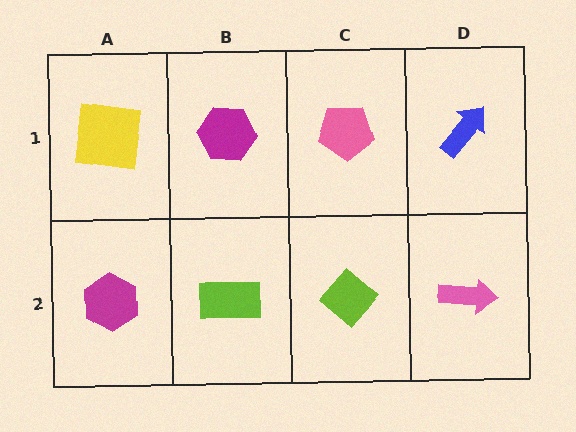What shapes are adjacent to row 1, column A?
A magenta hexagon (row 2, column A), a magenta hexagon (row 1, column B).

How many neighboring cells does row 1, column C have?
3.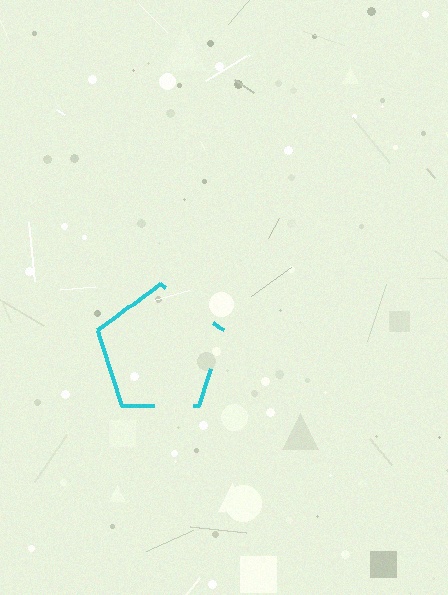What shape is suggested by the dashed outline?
The dashed outline suggests a pentagon.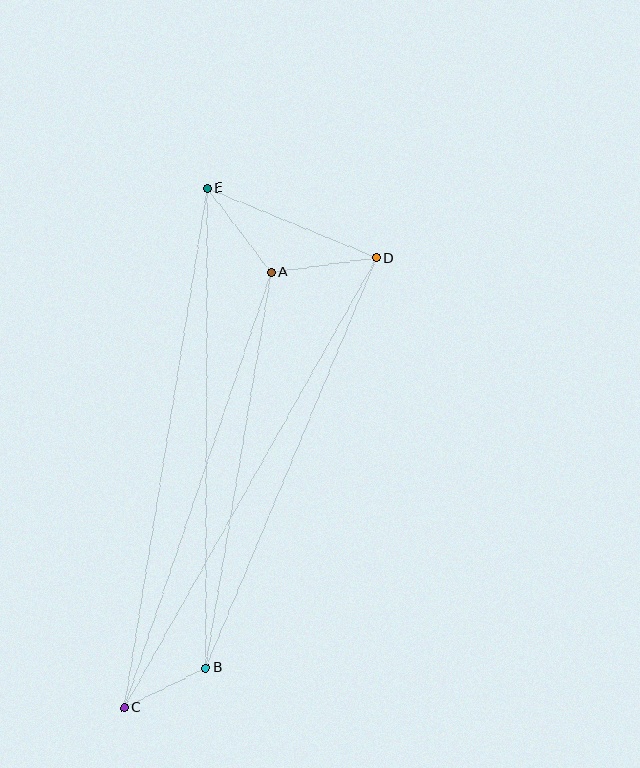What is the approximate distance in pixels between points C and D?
The distance between C and D is approximately 516 pixels.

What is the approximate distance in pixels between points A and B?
The distance between A and B is approximately 401 pixels.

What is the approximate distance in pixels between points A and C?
The distance between A and C is approximately 459 pixels.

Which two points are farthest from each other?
Points C and E are farthest from each other.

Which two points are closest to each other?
Points B and C are closest to each other.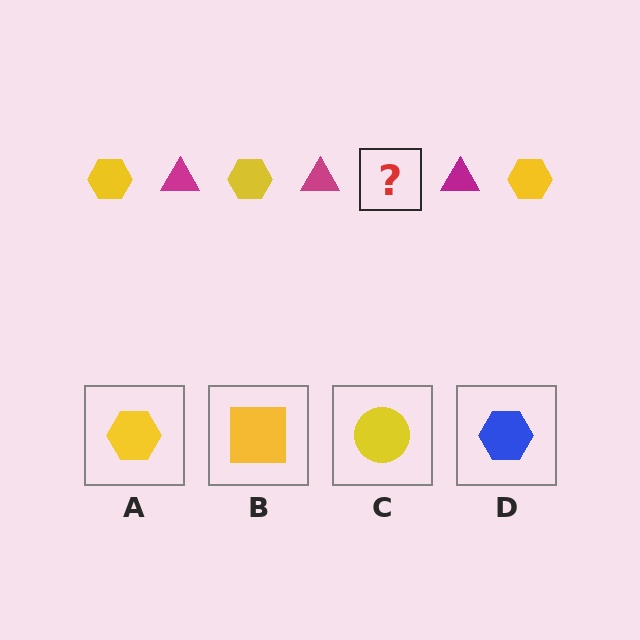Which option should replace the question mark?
Option A.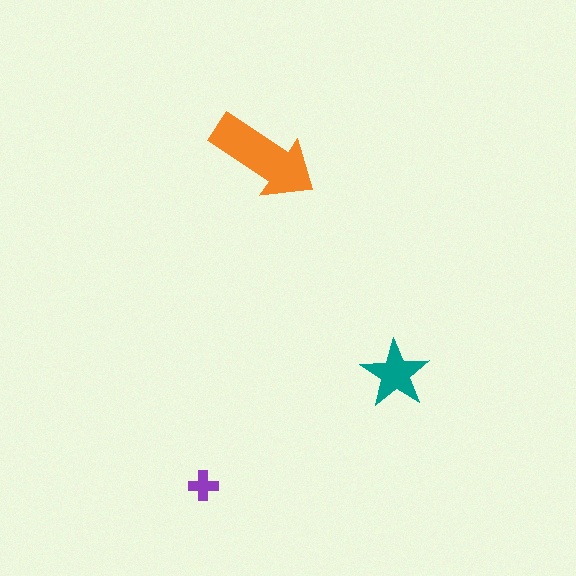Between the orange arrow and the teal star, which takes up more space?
The orange arrow.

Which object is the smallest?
The purple cross.